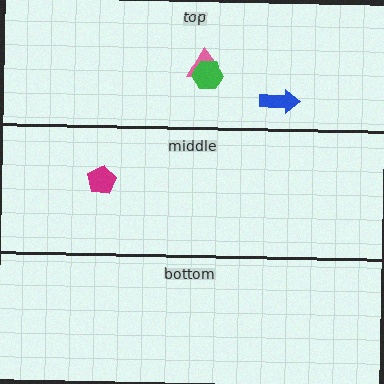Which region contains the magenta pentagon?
The middle region.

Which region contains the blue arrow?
The top region.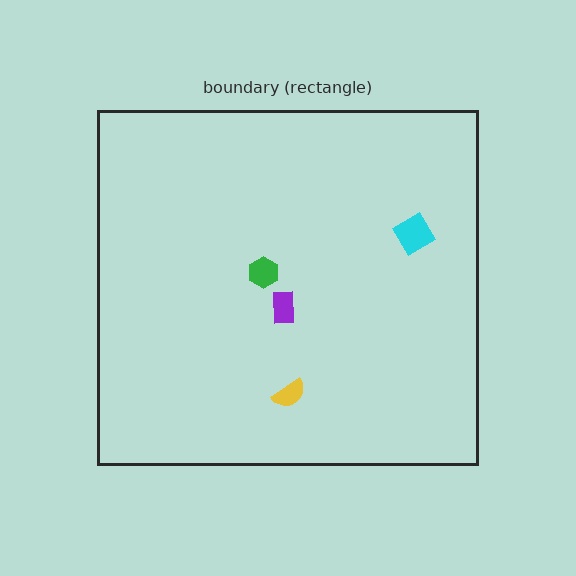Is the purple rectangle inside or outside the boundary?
Inside.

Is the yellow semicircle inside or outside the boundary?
Inside.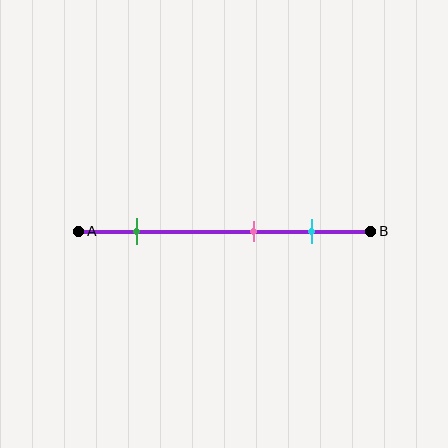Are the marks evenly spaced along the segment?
No, the marks are not evenly spaced.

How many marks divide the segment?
There are 3 marks dividing the segment.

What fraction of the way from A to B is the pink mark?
The pink mark is approximately 60% (0.6) of the way from A to B.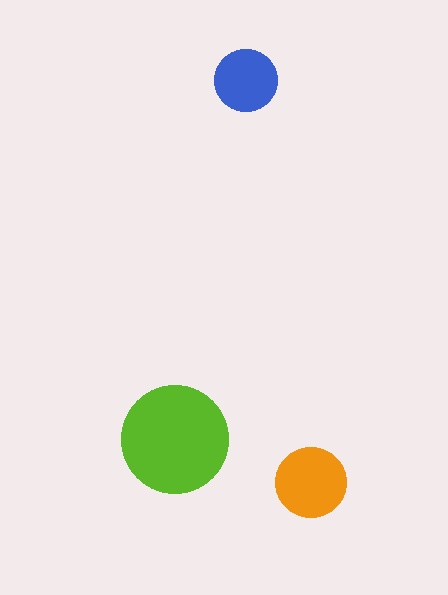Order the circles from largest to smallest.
the lime one, the orange one, the blue one.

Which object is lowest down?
The orange circle is bottommost.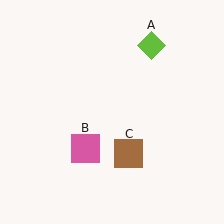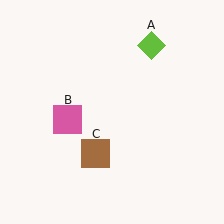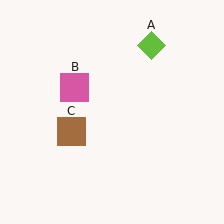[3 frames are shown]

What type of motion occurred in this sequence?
The pink square (object B), brown square (object C) rotated clockwise around the center of the scene.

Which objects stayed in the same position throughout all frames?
Lime diamond (object A) remained stationary.